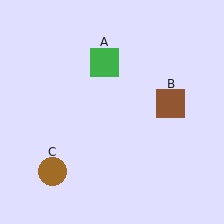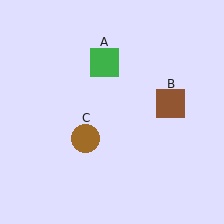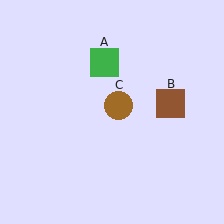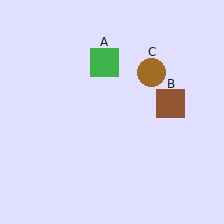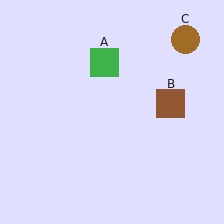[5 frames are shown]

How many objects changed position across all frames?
1 object changed position: brown circle (object C).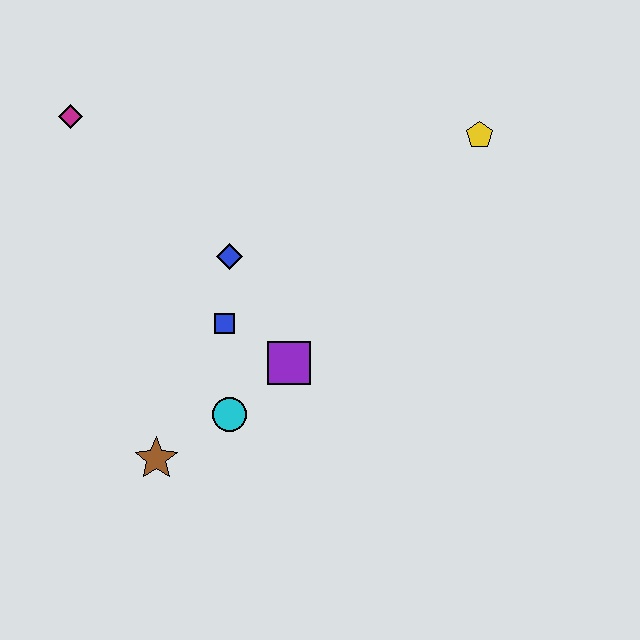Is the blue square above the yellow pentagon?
No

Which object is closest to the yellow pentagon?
The blue diamond is closest to the yellow pentagon.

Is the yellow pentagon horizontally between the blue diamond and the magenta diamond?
No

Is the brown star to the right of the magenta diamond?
Yes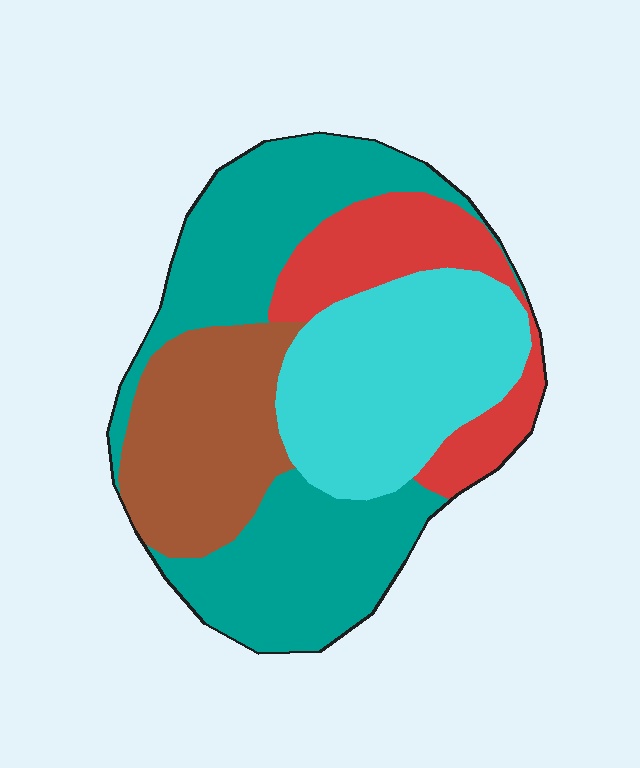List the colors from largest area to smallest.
From largest to smallest: teal, cyan, brown, red.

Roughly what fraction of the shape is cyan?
Cyan takes up between a quarter and a half of the shape.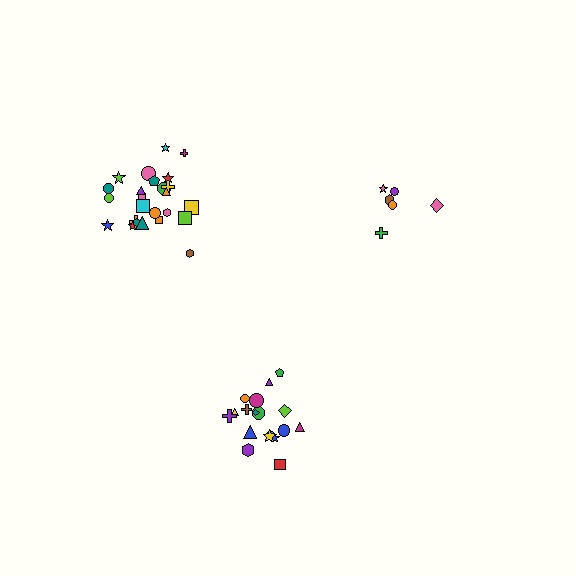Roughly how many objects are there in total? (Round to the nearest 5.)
Roughly 50 objects in total.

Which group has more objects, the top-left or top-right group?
The top-left group.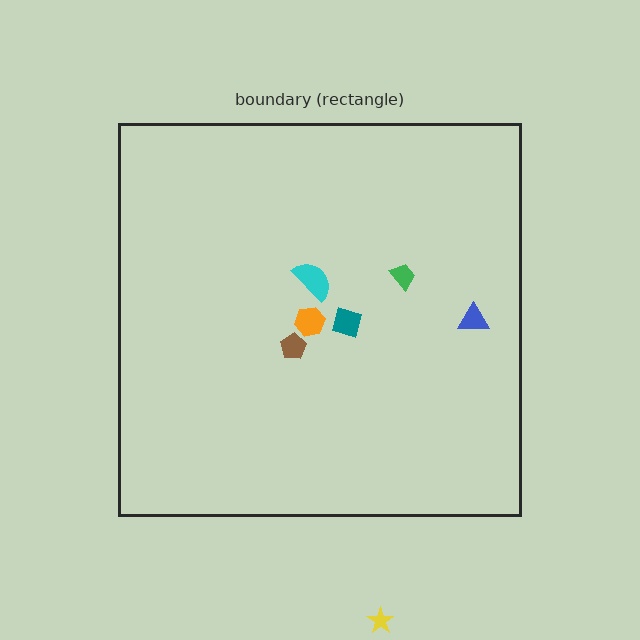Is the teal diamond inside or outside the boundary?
Inside.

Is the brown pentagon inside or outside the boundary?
Inside.